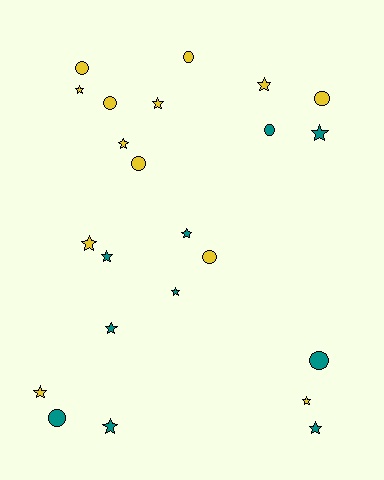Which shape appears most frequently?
Star, with 14 objects.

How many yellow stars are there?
There are 7 yellow stars.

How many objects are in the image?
There are 23 objects.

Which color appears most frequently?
Yellow, with 13 objects.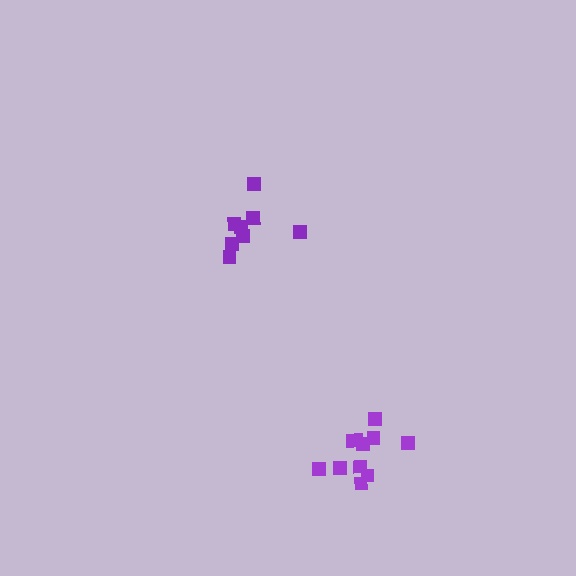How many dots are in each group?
Group 1: 8 dots, Group 2: 11 dots (19 total).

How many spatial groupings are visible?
There are 2 spatial groupings.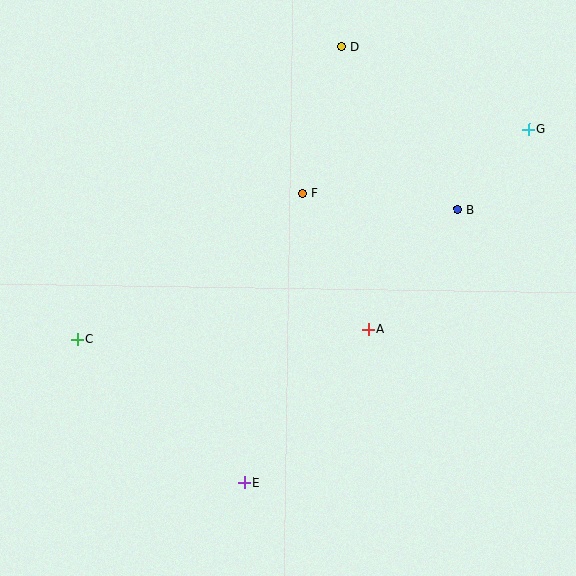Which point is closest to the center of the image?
Point A at (369, 329) is closest to the center.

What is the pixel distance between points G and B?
The distance between G and B is 107 pixels.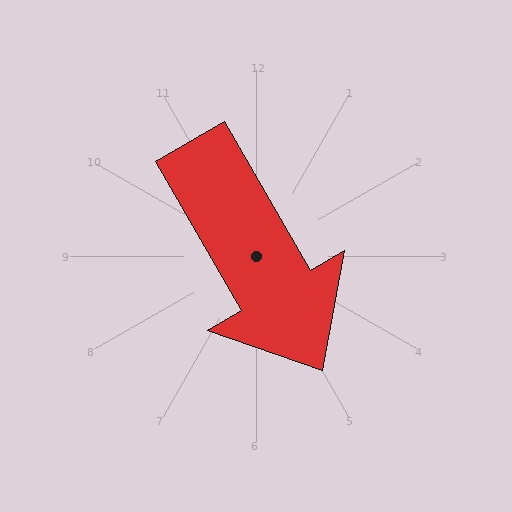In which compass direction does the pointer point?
Southeast.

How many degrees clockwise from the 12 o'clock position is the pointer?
Approximately 150 degrees.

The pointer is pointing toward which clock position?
Roughly 5 o'clock.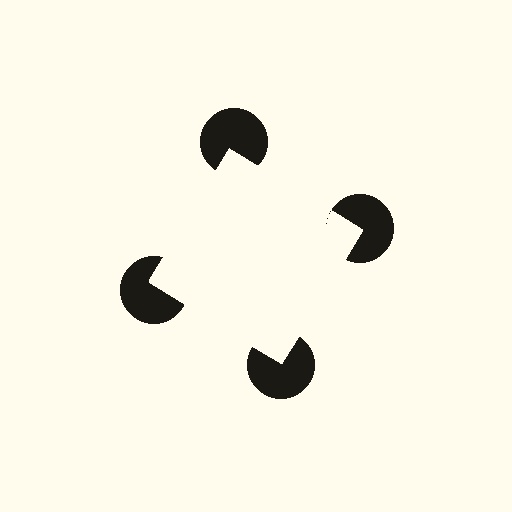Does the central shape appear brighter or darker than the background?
It typically appears slightly brighter than the background, even though no actual brightness change is drawn.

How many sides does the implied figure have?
4 sides.